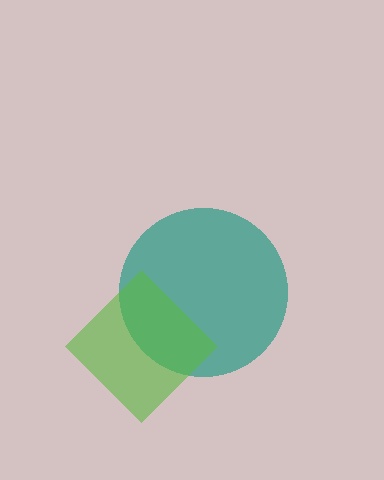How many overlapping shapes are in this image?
There are 2 overlapping shapes in the image.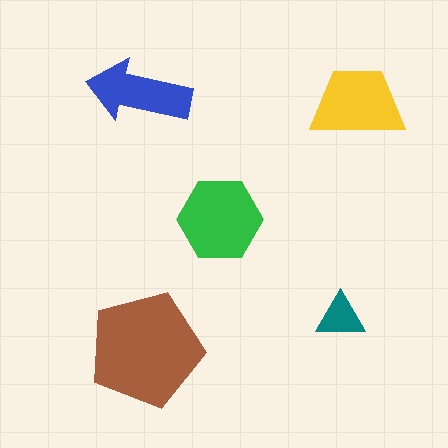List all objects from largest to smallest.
The brown pentagon, the green hexagon, the yellow trapezoid, the blue arrow, the teal triangle.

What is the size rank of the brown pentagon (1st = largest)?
1st.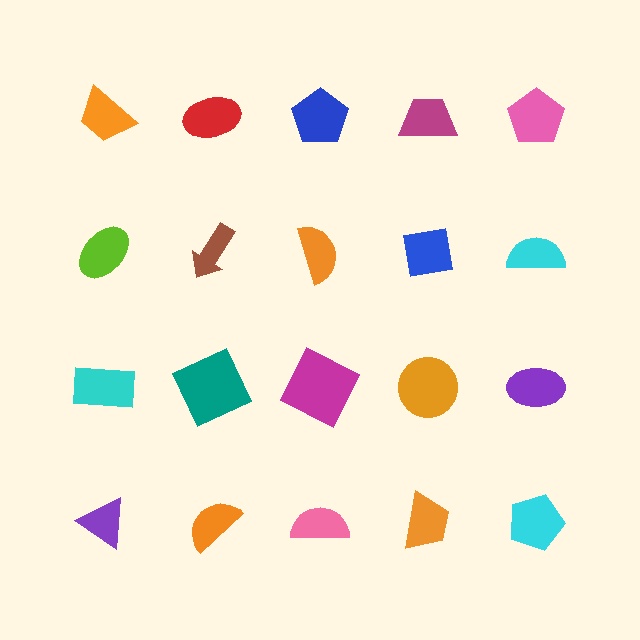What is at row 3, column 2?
A teal square.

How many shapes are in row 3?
5 shapes.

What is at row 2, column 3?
An orange semicircle.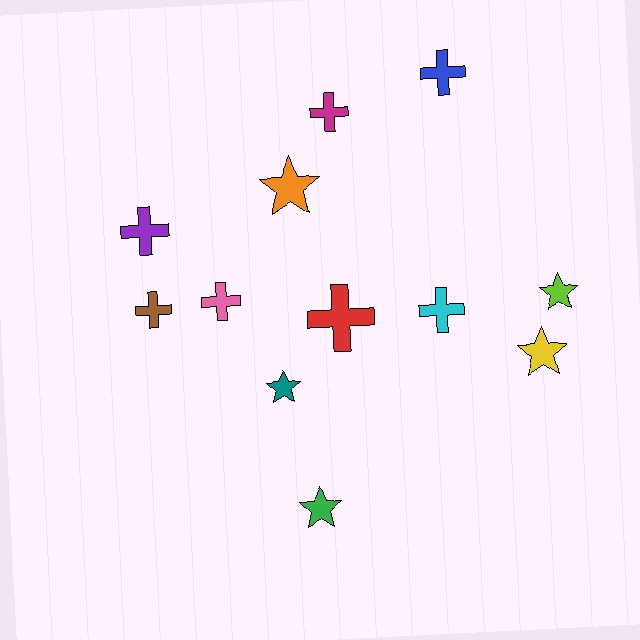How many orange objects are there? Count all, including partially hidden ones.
There is 1 orange object.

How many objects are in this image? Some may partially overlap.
There are 12 objects.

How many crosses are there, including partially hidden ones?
There are 7 crosses.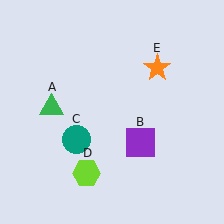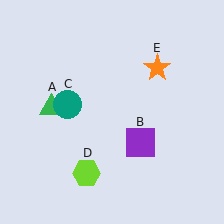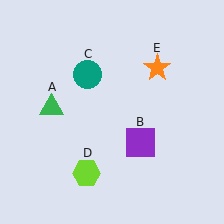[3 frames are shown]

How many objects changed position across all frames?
1 object changed position: teal circle (object C).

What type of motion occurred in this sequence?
The teal circle (object C) rotated clockwise around the center of the scene.